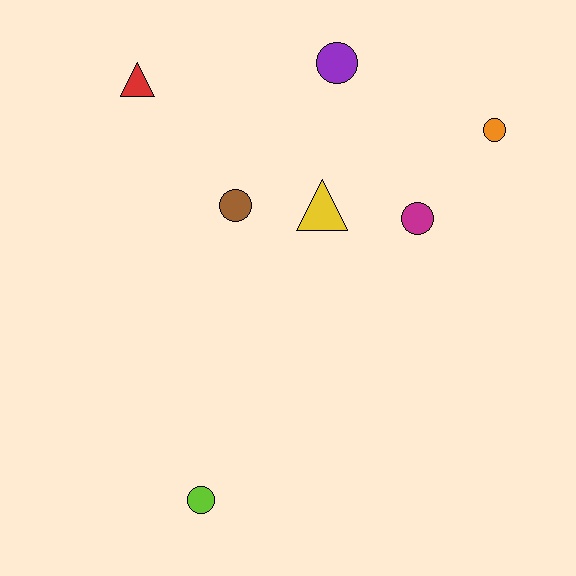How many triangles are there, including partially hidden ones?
There are 2 triangles.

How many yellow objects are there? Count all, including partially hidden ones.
There is 1 yellow object.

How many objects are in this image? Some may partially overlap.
There are 7 objects.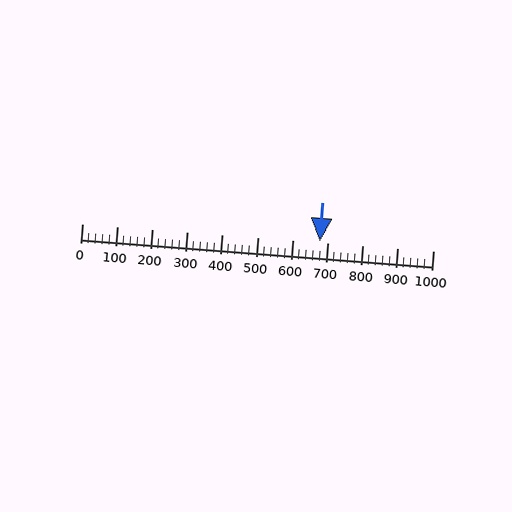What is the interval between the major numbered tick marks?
The major tick marks are spaced 100 units apart.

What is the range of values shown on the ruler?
The ruler shows values from 0 to 1000.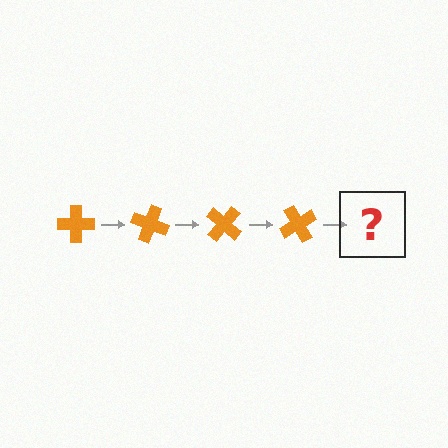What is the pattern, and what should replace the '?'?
The pattern is that the cross rotates 20 degrees each step. The '?' should be an orange cross rotated 80 degrees.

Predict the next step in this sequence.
The next step is an orange cross rotated 80 degrees.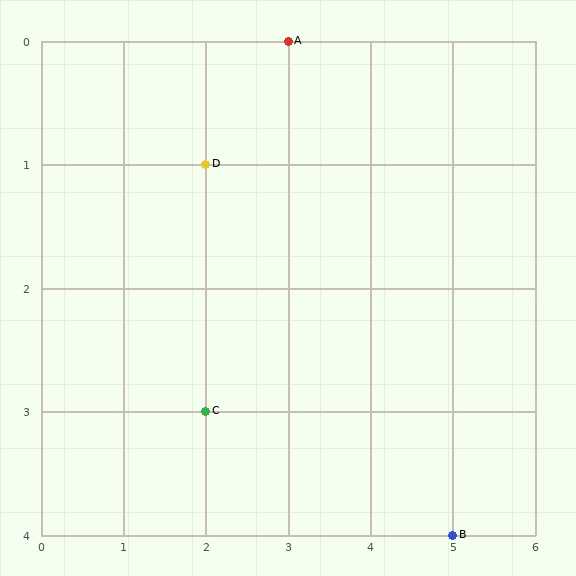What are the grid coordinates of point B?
Point B is at grid coordinates (5, 4).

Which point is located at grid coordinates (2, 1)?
Point D is at (2, 1).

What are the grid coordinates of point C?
Point C is at grid coordinates (2, 3).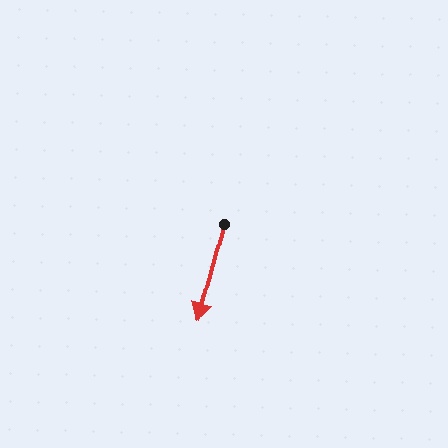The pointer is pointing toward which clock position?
Roughly 6 o'clock.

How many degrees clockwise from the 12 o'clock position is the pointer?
Approximately 194 degrees.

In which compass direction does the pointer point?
South.